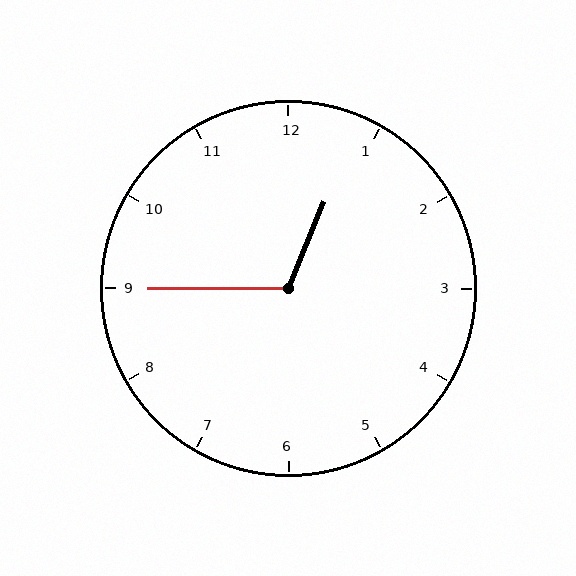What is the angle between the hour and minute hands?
Approximately 112 degrees.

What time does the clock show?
12:45.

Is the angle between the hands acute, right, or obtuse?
It is obtuse.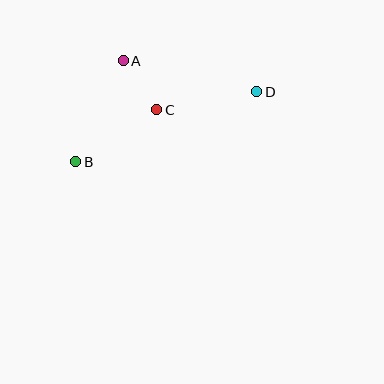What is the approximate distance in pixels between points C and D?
The distance between C and D is approximately 102 pixels.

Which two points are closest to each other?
Points A and C are closest to each other.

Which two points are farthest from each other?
Points B and D are farthest from each other.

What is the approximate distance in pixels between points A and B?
The distance between A and B is approximately 112 pixels.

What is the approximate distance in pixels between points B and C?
The distance between B and C is approximately 96 pixels.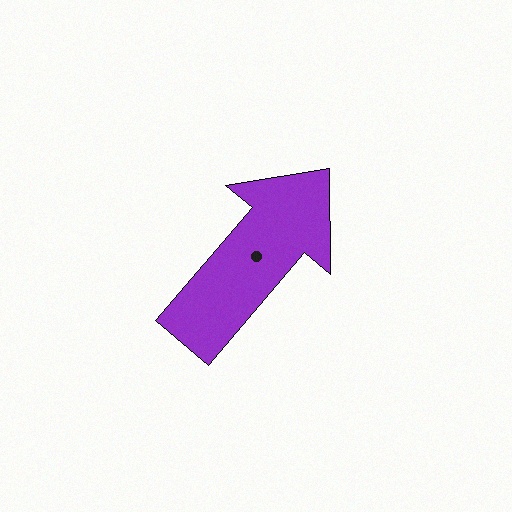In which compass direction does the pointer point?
Northeast.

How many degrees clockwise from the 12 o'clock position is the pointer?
Approximately 40 degrees.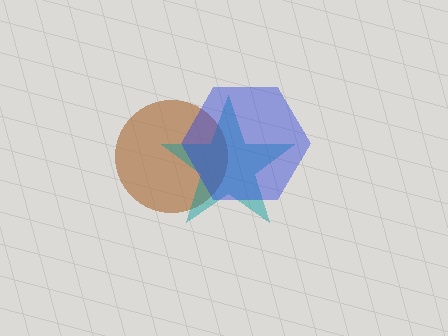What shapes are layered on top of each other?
The layered shapes are: a brown circle, a teal star, a blue hexagon.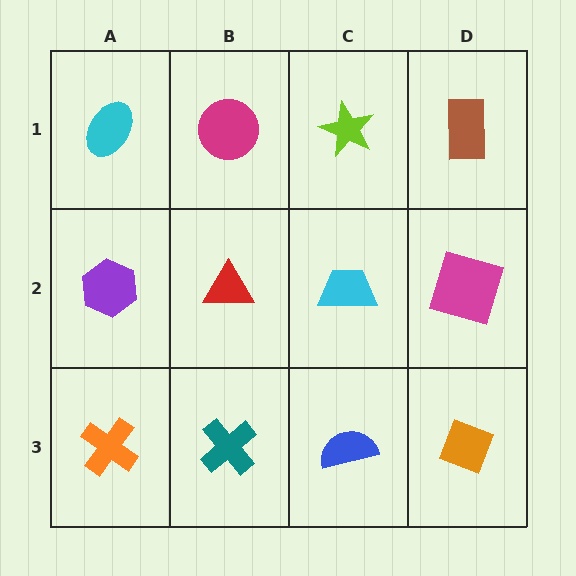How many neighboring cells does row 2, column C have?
4.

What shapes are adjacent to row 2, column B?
A magenta circle (row 1, column B), a teal cross (row 3, column B), a purple hexagon (row 2, column A), a cyan trapezoid (row 2, column C).